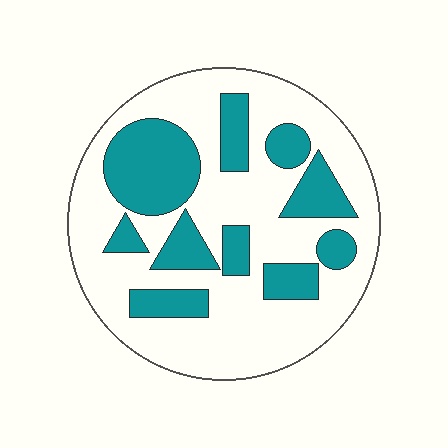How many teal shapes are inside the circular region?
10.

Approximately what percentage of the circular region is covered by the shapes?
Approximately 30%.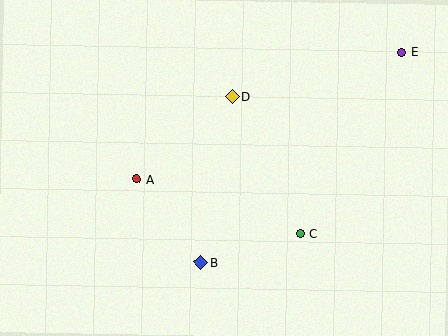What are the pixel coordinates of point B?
Point B is at (201, 262).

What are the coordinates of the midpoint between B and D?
The midpoint between B and D is at (217, 180).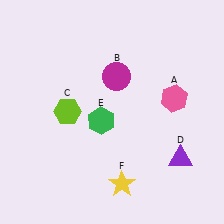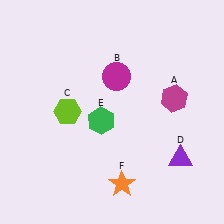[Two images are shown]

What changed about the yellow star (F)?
In Image 1, F is yellow. In Image 2, it changed to orange.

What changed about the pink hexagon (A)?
In Image 1, A is pink. In Image 2, it changed to magenta.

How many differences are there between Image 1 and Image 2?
There are 2 differences between the two images.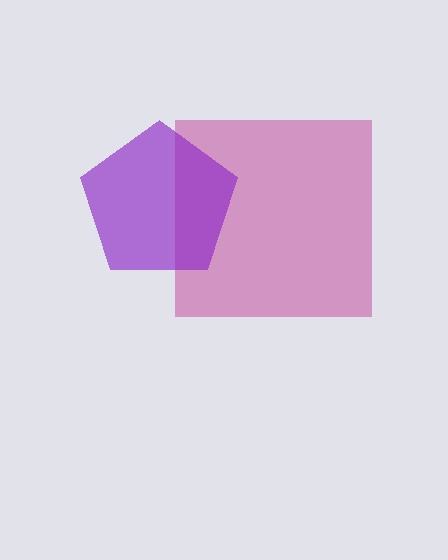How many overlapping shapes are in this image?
There are 2 overlapping shapes in the image.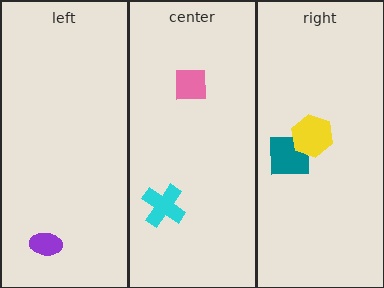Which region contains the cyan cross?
The center region.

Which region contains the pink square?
The center region.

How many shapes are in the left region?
1.